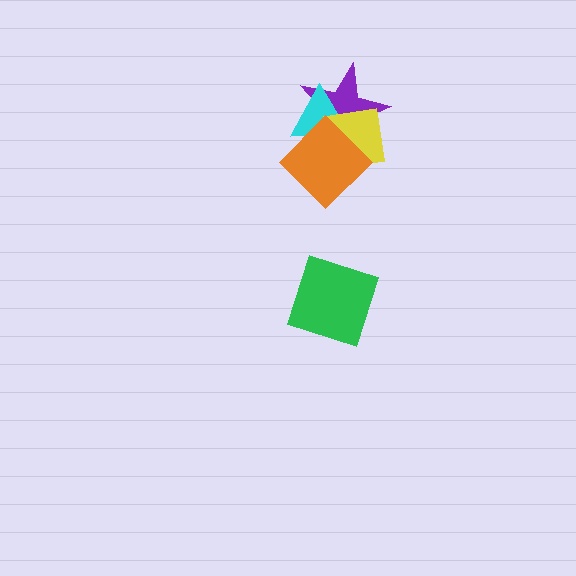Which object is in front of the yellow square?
The orange diamond is in front of the yellow square.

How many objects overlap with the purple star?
3 objects overlap with the purple star.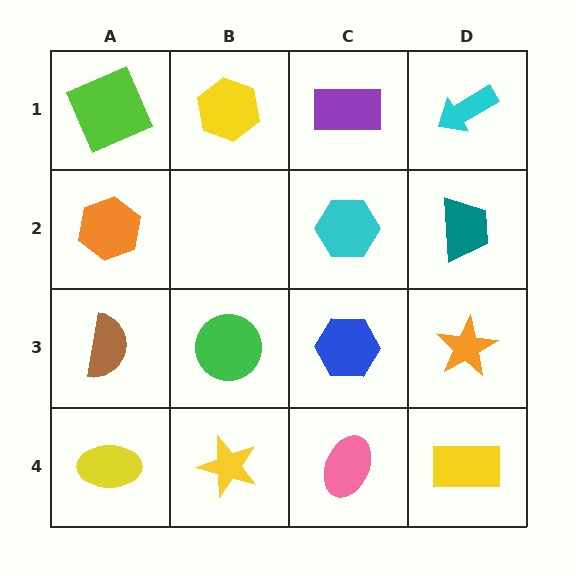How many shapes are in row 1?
4 shapes.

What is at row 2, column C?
A cyan hexagon.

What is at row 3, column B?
A green circle.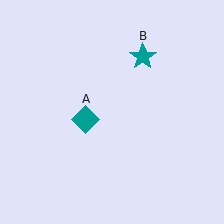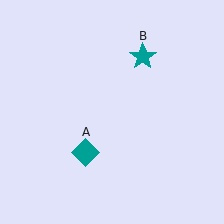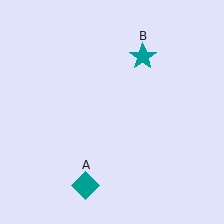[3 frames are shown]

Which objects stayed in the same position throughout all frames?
Teal star (object B) remained stationary.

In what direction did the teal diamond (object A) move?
The teal diamond (object A) moved down.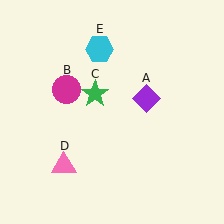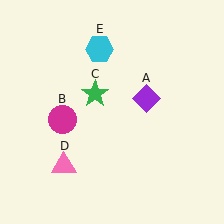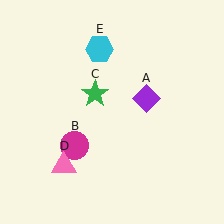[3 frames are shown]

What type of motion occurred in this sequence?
The magenta circle (object B) rotated counterclockwise around the center of the scene.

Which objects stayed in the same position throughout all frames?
Purple diamond (object A) and green star (object C) and pink triangle (object D) and cyan hexagon (object E) remained stationary.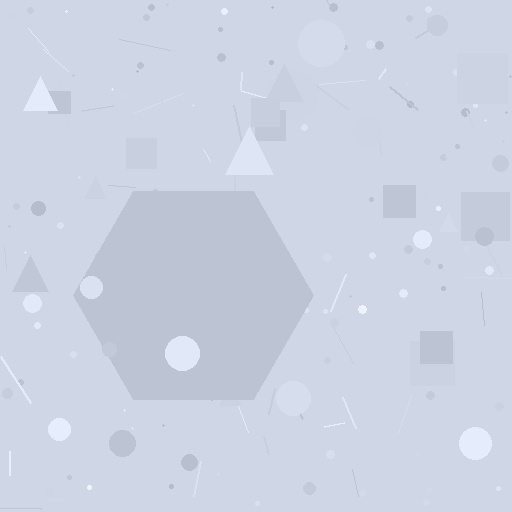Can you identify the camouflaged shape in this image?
The camouflaged shape is a hexagon.